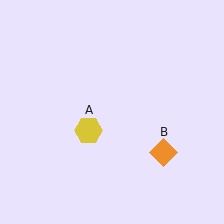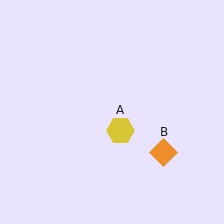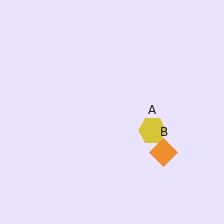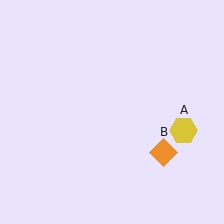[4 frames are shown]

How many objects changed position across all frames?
1 object changed position: yellow hexagon (object A).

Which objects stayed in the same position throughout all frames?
Orange diamond (object B) remained stationary.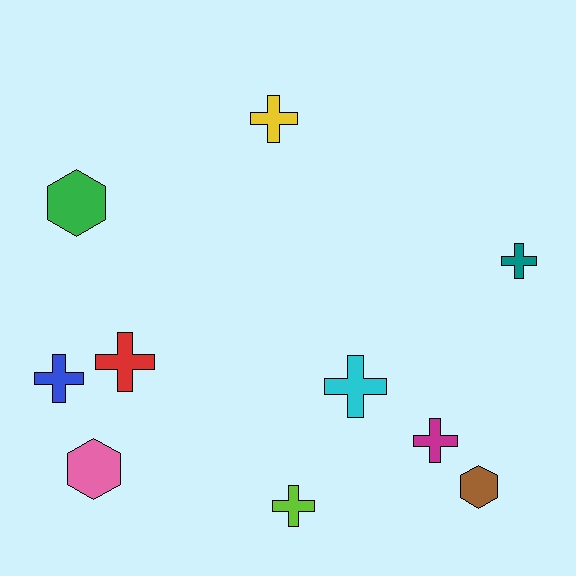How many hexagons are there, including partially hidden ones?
There are 3 hexagons.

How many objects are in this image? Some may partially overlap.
There are 10 objects.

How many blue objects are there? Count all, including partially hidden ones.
There is 1 blue object.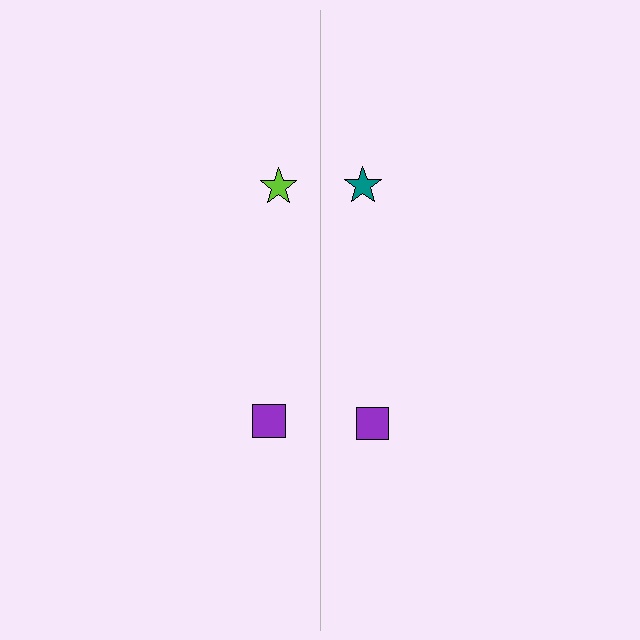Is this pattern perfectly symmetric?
No, the pattern is not perfectly symmetric. The teal star on the right side breaks the symmetry — its mirror counterpart is lime.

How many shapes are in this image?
There are 4 shapes in this image.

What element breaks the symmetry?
The teal star on the right side breaks the symmetry — its mirror counterpart is lime.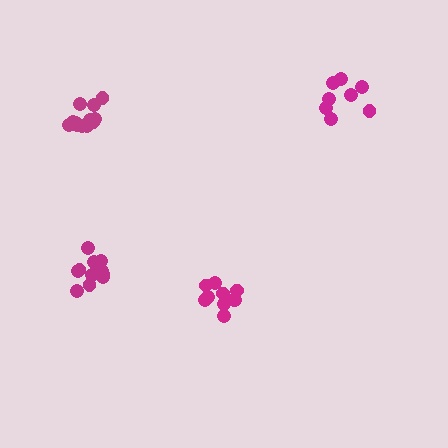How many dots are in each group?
Group 1: 10 dots, Group 2: 12 dots, Group 3: 8 dots, Group 4: 12 dots (42 total).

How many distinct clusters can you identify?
There are 4 distinct clusters.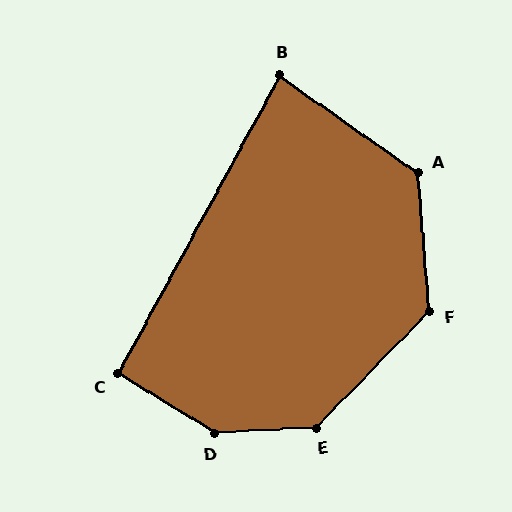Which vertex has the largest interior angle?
D, at approximately 145 degrees.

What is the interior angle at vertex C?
Approximately 93 degrees (approximately right).